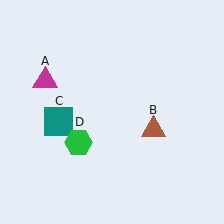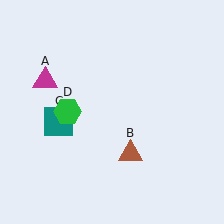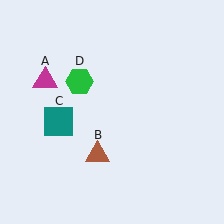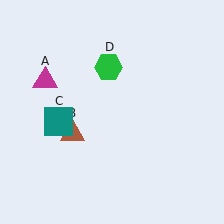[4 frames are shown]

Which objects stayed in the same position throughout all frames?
Magenta triangle (object A) and teal square (object C) remained stationary.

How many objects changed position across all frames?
2 objects changed position: brown triangle (object B), green hexagon (object D).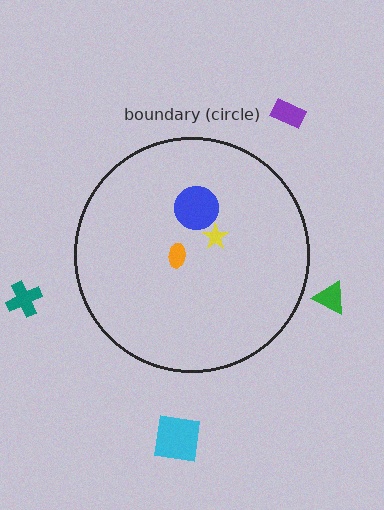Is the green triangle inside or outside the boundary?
Outside.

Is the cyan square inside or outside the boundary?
Outside.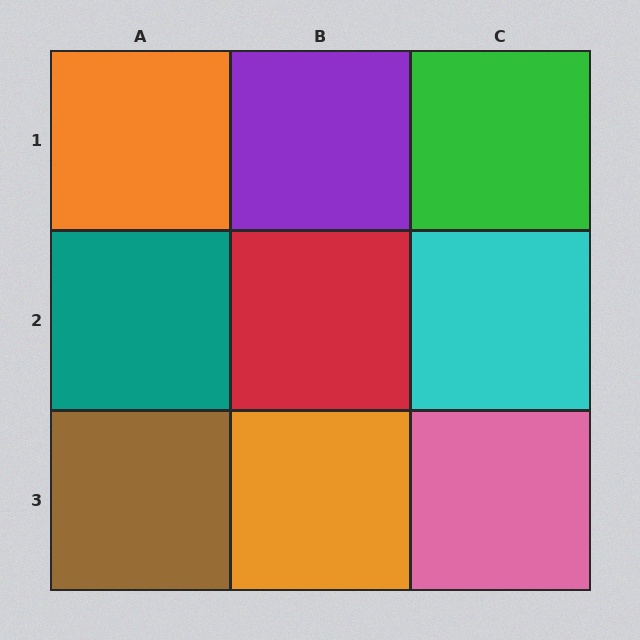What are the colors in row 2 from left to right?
Teal, red, cyan.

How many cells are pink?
1 cell is pink.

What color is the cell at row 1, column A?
Orange.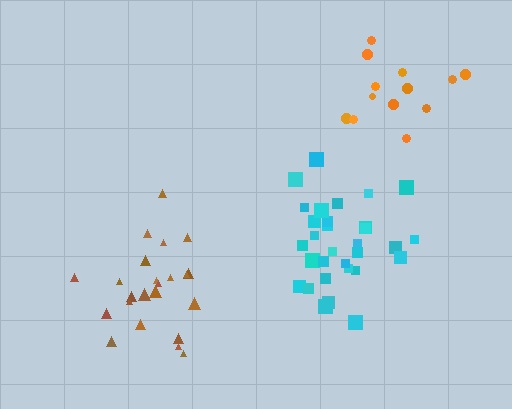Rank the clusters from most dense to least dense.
cyan, orange, brown.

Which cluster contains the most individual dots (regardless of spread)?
Cyan (31).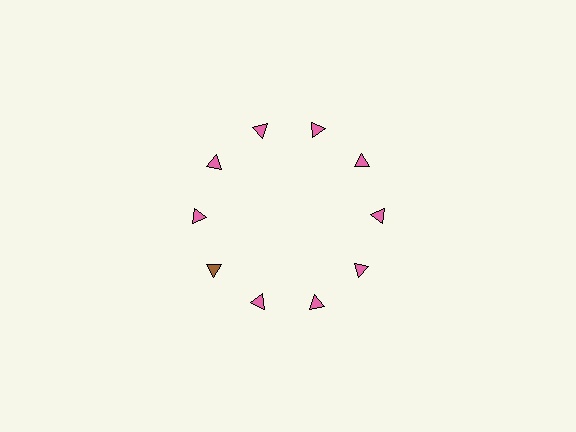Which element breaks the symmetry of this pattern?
The brown triangle at roughly the 8 o'clock position breaks the symmetry. All other shapes are pink triangles.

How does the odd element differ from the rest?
It has a different color: brown instead of pink.